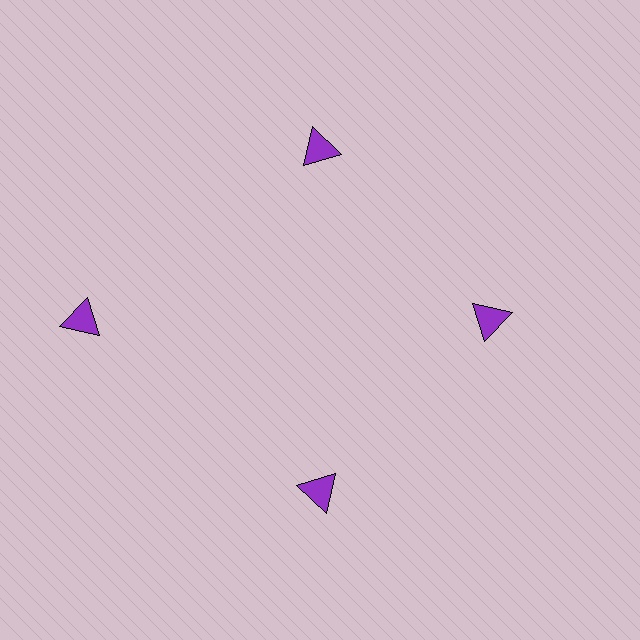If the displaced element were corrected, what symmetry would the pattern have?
It would have 4-fold rotational symmetry — the pattern would map onto itself every 90 degrees.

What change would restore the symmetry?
The symmetry would be restored by moving it inward, back onto the ring so that all 4 triangles sit at equal angles and equal distance from the center.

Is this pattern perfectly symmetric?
No. The 4 purple triangles are arranged in a ring, but one element near the 9 o'clock position is pushed outward from the center, breaking the 4-fold rotational symmetry.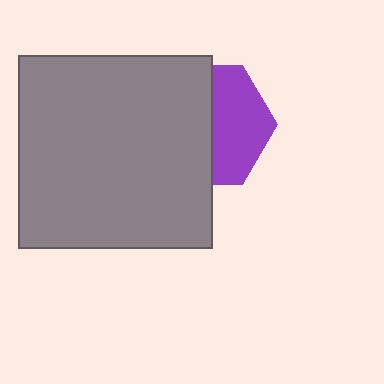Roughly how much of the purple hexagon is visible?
A small part of it is visible (roughly 45%).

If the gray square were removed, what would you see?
You would see the complete purple hexagon.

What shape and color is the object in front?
The object in front is a gray square.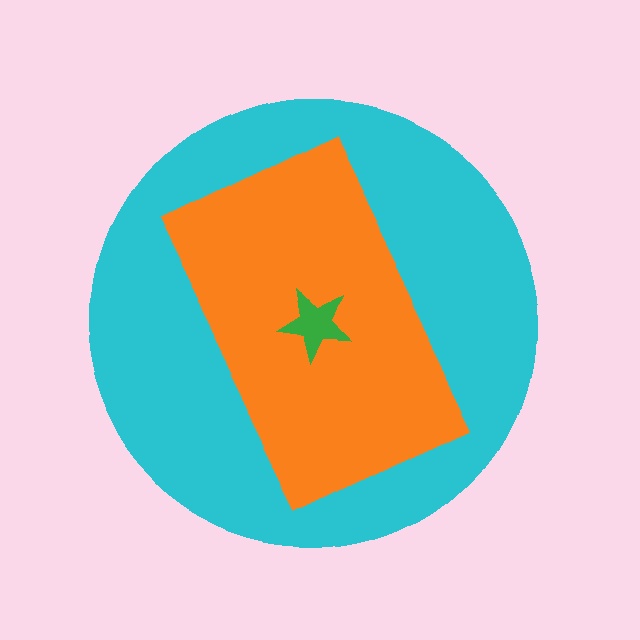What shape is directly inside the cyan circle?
The orange rectangle.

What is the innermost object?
The green star.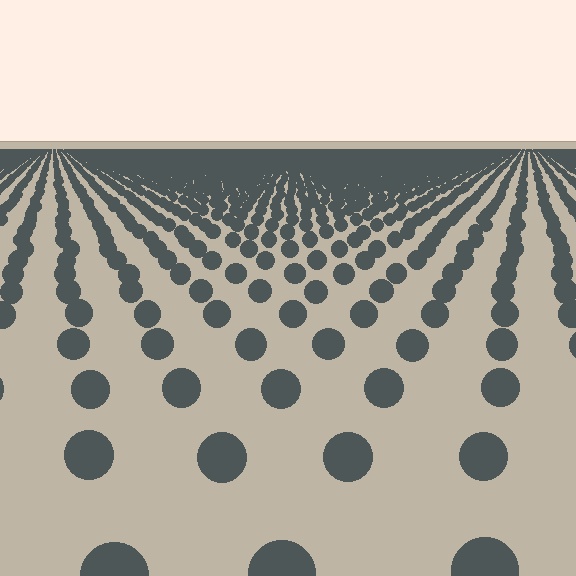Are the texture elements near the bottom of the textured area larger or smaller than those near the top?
Larger. Near the bottom, elements are closer to the viewer and appear at a bigger on-screen size.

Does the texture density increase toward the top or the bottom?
Density increases toward the top.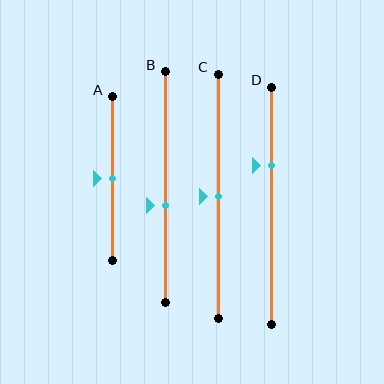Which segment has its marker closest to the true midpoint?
Segment A has its marker closest to the true midpoint.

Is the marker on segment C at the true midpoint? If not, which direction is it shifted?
Yes, the marker on segment C is at the true midpoint.